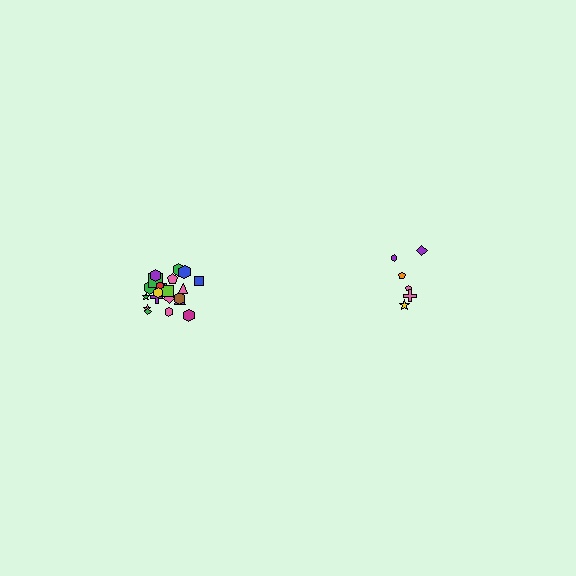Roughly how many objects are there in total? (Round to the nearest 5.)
Roughly 30 objects in total.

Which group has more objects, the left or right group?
The left group.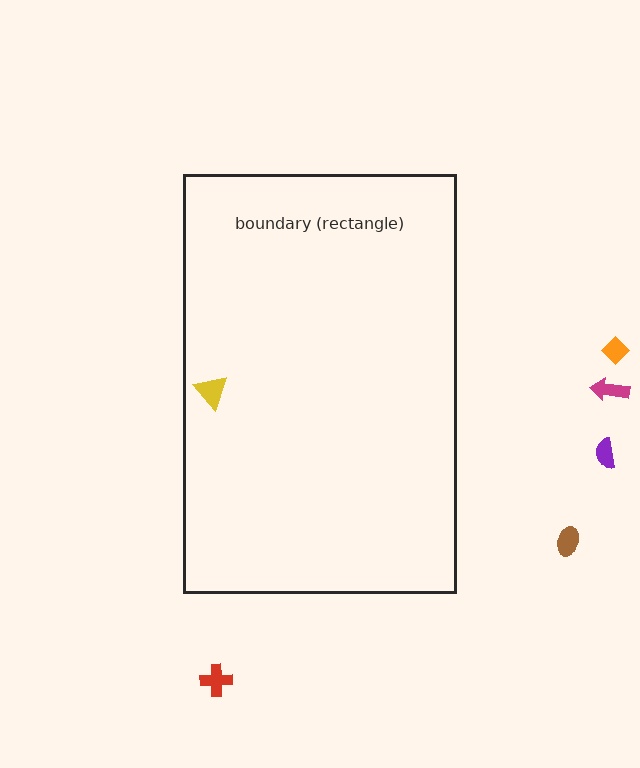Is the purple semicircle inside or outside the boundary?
Outside.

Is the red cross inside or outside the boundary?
Outside.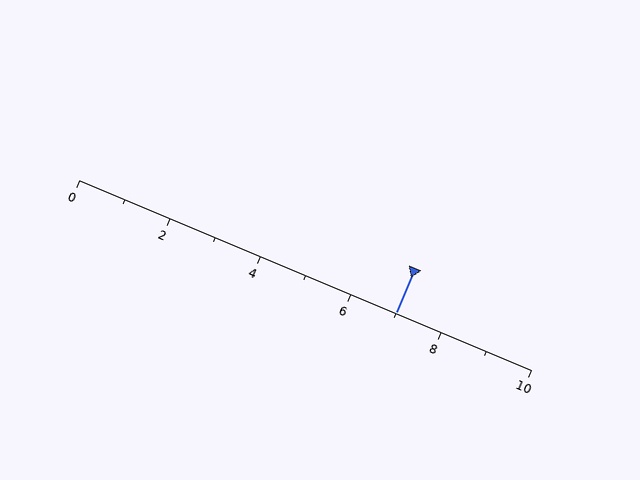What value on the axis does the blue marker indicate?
The marker indicates approximately 7.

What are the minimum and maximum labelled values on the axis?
The axis runs from 0 to 10.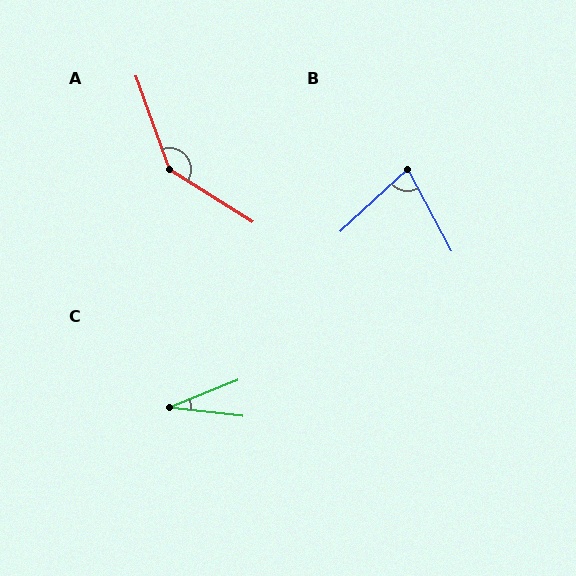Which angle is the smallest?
C, at approximately 29 degrees.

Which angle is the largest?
A, at approximately 142 degrees.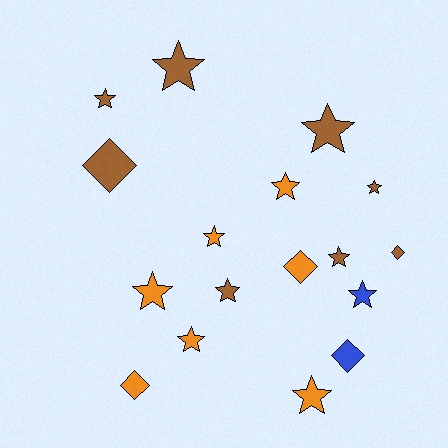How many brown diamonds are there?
There are 2 brown diamonds.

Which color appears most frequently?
Brown, with 8 objects.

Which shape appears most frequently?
Star, with 12 objects.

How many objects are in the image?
There are 17 objects.